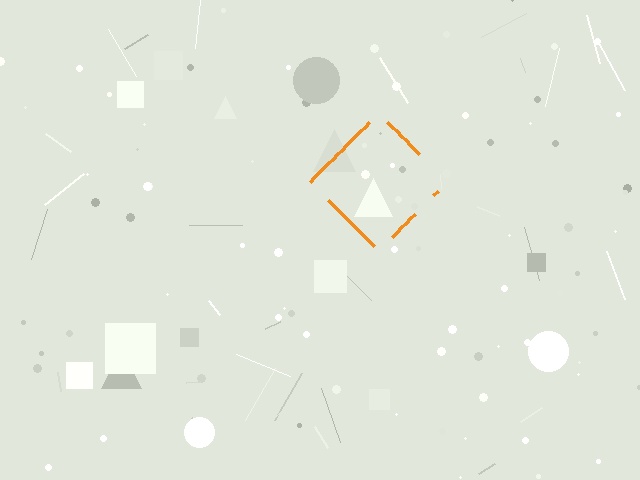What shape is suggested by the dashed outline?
The dashed outline suggests a diamond.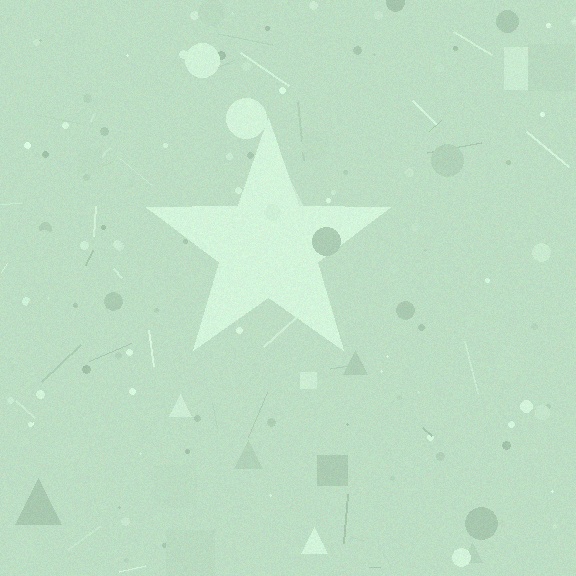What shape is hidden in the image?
A star is hidden in the image.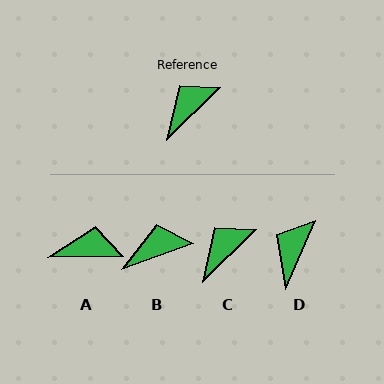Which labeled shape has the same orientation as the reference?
C.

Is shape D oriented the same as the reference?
No, it is off by about 22 degrees.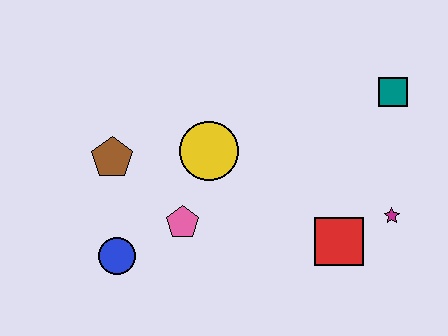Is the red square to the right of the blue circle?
Yes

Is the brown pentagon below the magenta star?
No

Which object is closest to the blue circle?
The pink pentagon is closest to the blue circle.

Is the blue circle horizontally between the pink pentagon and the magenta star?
No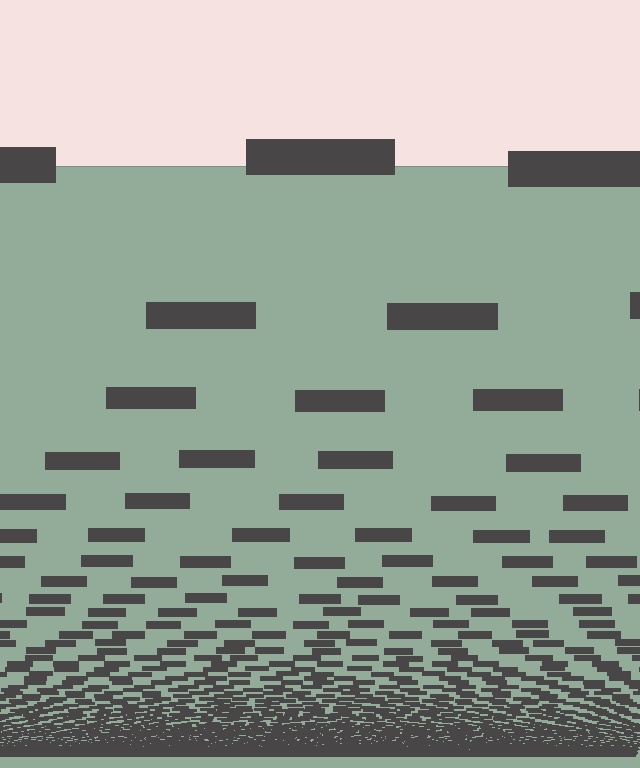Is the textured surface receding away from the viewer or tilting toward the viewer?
The surface appears to tilt toward the viewer. Texture elements get larger and sparser toward the top.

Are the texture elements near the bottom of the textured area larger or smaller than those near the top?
Smaller. The gradient is inverted — elements near the bottom are smaller and denser.